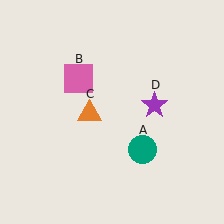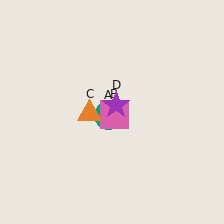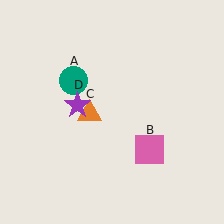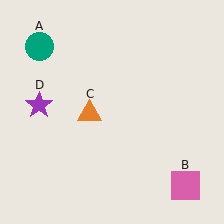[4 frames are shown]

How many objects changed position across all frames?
3 objects changed position: teal circle (object A), pink square (object B), purple star (object D).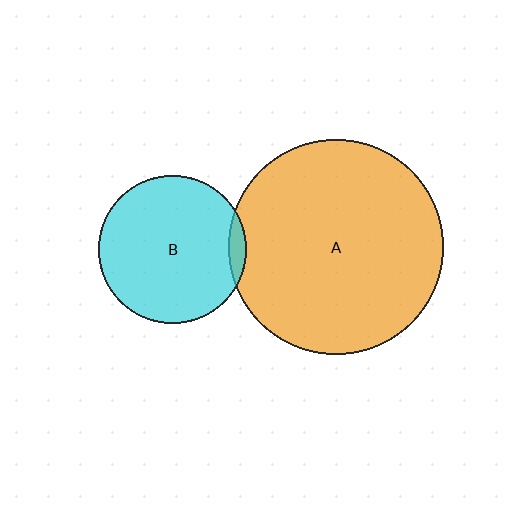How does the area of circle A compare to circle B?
Approximately 2.1 times.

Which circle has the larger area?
Circle A (orange).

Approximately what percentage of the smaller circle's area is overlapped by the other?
Approximately 5%.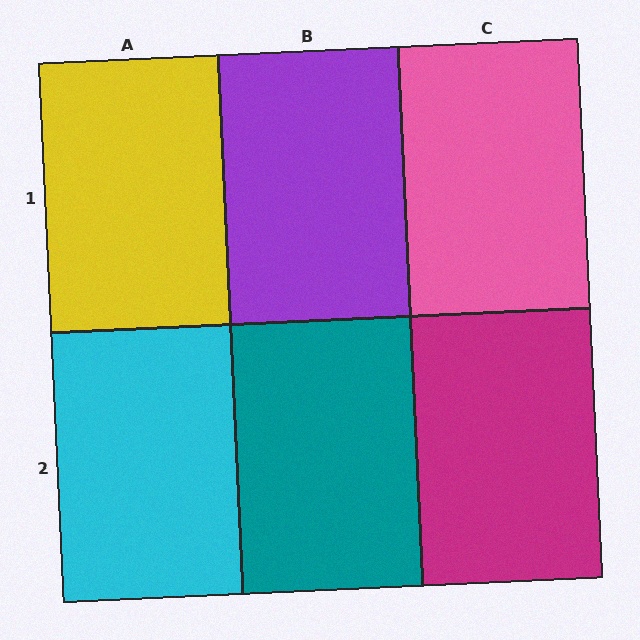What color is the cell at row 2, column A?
Cyan.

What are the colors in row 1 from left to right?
Yellow, purple, pink.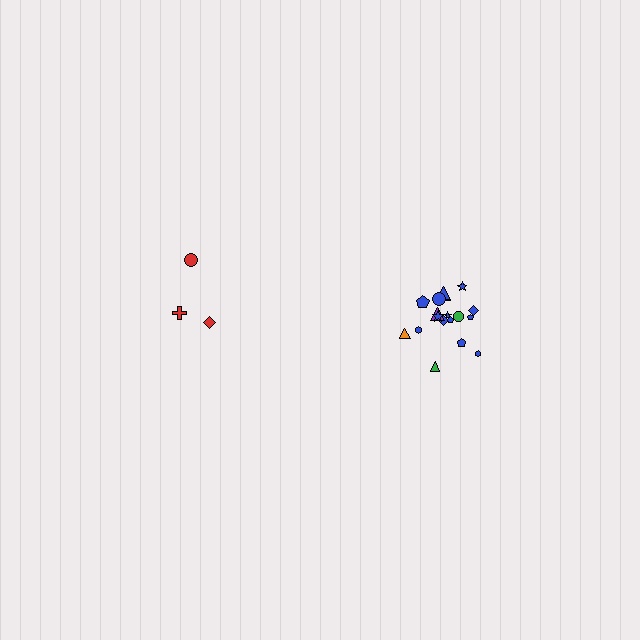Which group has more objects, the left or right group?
The right group.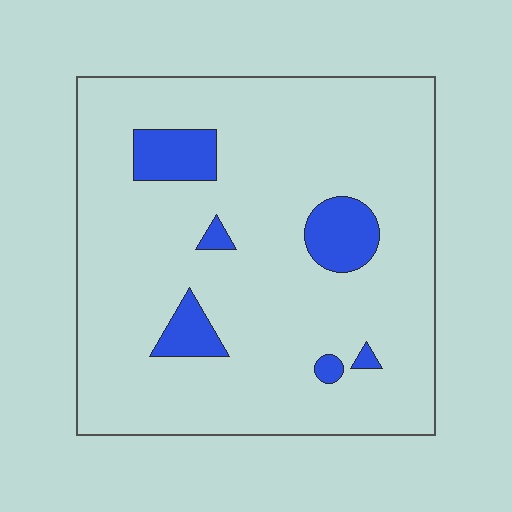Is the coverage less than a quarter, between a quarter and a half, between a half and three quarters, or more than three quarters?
Less than a quarter.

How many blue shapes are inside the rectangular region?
6.